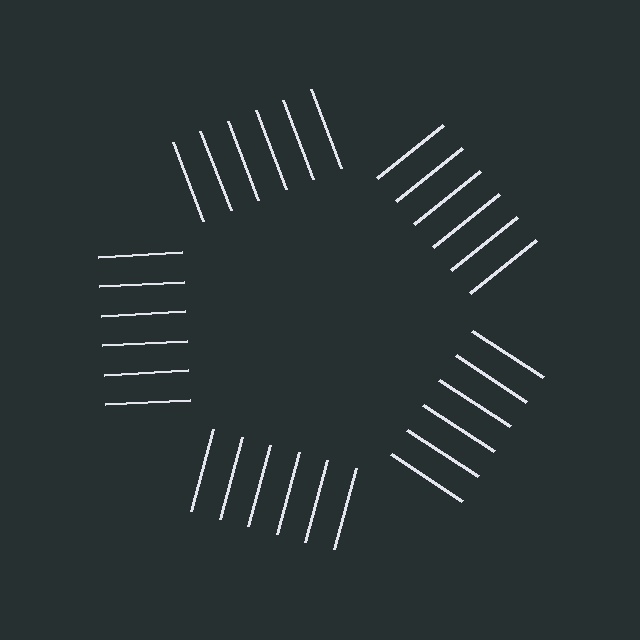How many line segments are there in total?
30 — 6 along each of the 5 edges.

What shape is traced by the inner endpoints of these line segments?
An illusory pentagon — the line segments terminate on its edges but no continuous stroke is drawn.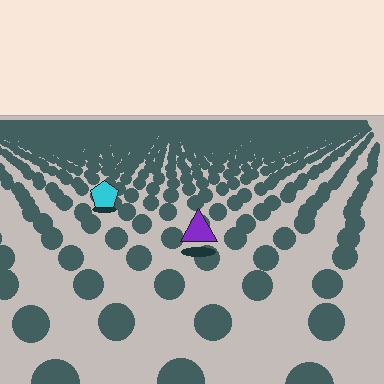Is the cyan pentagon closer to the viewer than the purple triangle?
No. The purple triangle is closer — you can tell from the texture gradient: the ground texture is coarser near it.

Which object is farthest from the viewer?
The cyan pentagon is farthest from the viewer. It appears smaller and the ground texture around it is denser.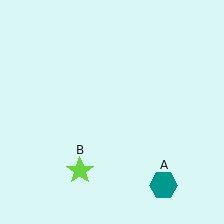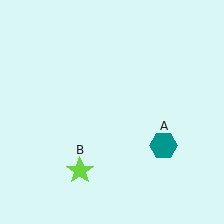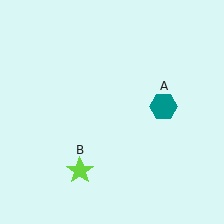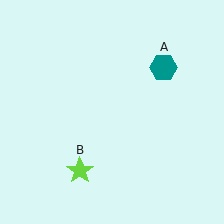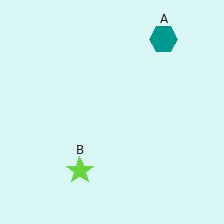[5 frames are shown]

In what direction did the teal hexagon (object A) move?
The teal hexagon (object A) moved up.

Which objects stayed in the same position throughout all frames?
Lime star (object B) remained stationary.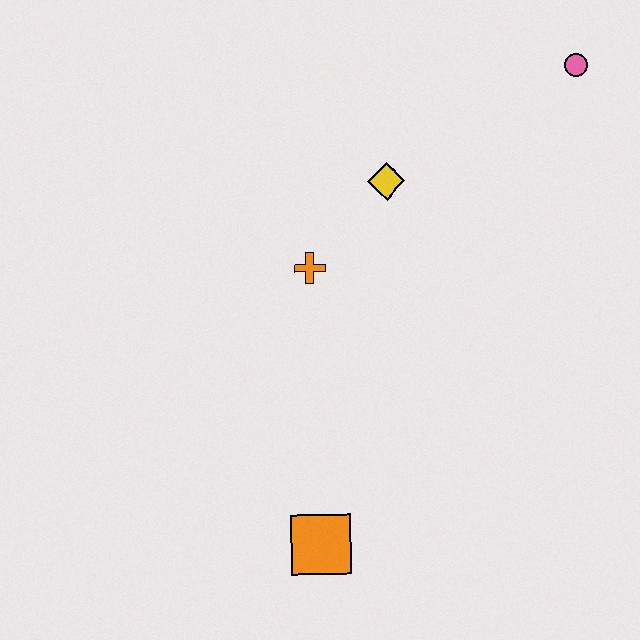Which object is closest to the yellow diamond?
The orange cross is closest to the yellow diamond.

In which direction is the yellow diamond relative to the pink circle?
The yellow diamond is to the left of the pink circle.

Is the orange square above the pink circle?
No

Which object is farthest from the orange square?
The pink circle is farthest from the orange square.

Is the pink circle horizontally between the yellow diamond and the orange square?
No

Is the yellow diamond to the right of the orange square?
Yes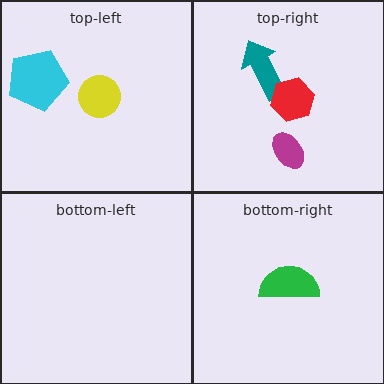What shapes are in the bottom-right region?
The green semicircle.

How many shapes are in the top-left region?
2.